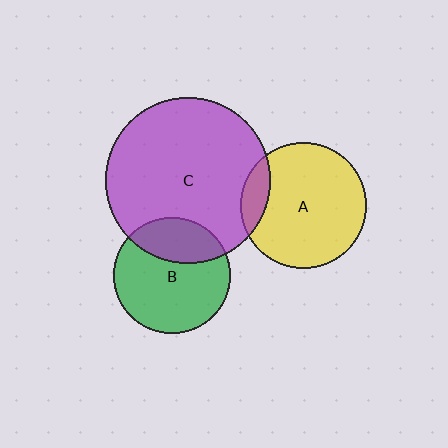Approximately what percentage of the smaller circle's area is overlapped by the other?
Approximately 15%.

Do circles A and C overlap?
Yes.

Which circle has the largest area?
Circle C (purple).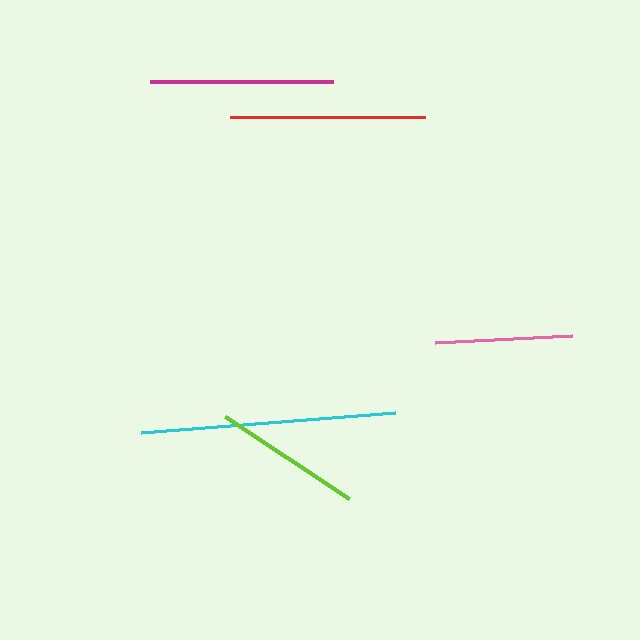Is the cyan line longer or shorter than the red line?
The cyan line is longer than the red line.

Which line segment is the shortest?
The pink line is the shortest at approximately 137 pixels.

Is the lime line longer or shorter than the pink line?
The lime line is longer than the pink line.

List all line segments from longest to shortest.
From longest to shortest: cyan, red, magenta, lime, pink.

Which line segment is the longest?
The cyan line is the longest at approximately 255 pixels.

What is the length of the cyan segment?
The cyan segment is approximately 255 pixels long.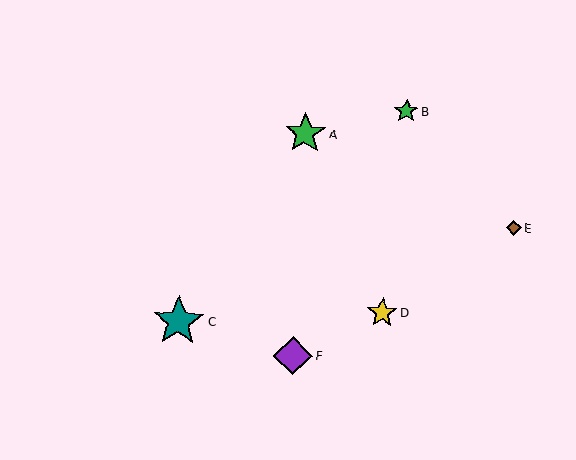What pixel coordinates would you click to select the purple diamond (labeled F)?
Click at (293, 356) to select the purple diamond F.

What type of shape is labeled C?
Shape C is a teal star.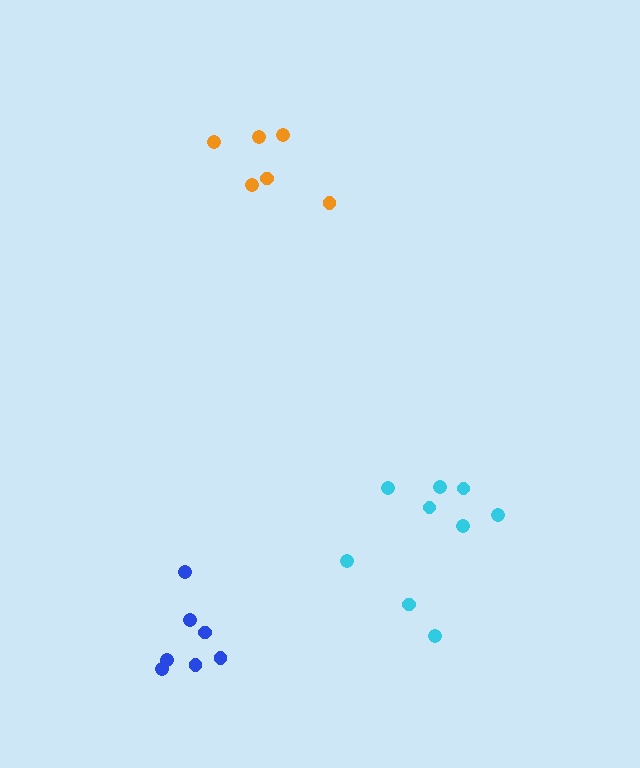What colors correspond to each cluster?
The clusters are colored: orange, blue, cyan.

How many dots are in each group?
Group 1: 6 dots, Group 2: 7 dots, Group 3: 9 dots (22 total).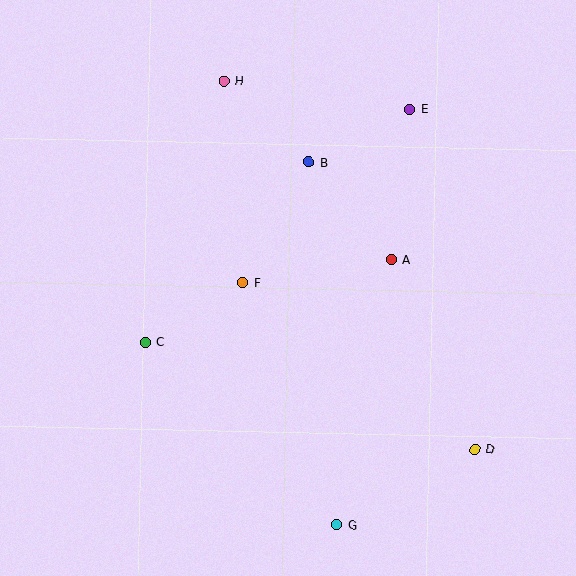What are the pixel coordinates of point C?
Point C is at (145, 342).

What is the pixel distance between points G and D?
The distance between G and D is 158 pixels.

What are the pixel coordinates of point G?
Point G is at (337, 525).